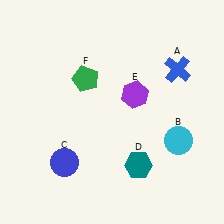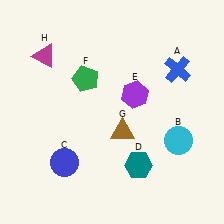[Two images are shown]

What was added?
A brown triangle (G), a magenta triangle (H) were added in Image 2.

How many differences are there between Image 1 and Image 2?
There are 2 differences between the two images.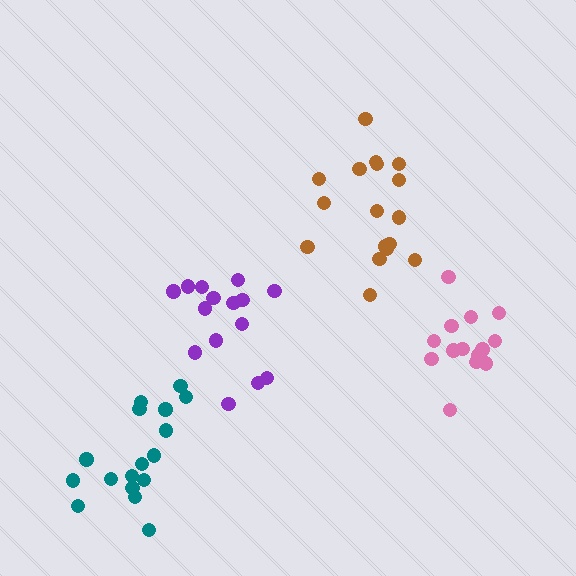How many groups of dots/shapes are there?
There are 4 groups.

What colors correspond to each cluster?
The clusters are colored: purple, teal, pink, brown.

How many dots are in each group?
Group 1: 15 dots, Group 2: 17 dots, Group 3: 14 dots, Group 4: 17 dots (63 total).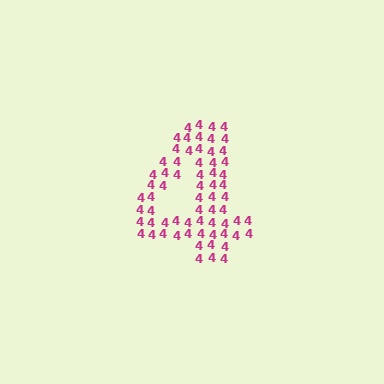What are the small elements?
The small elements are digit 4's.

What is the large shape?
The large shape is the digit 4.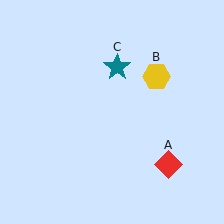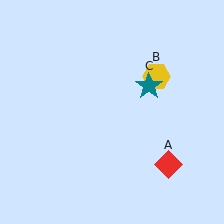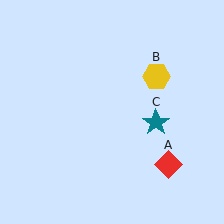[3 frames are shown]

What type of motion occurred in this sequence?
The teal star (object C) rotated clockwise around the center of the scene.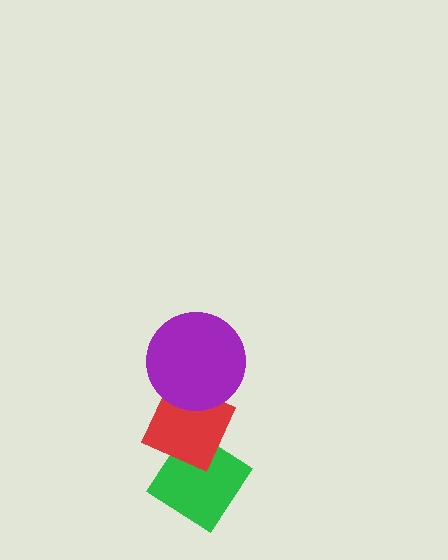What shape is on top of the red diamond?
The purple circle is on top of the red diamond.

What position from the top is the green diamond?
The green diamond is 3rd from the top.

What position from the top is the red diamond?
The red diamond is 2nd from the top.